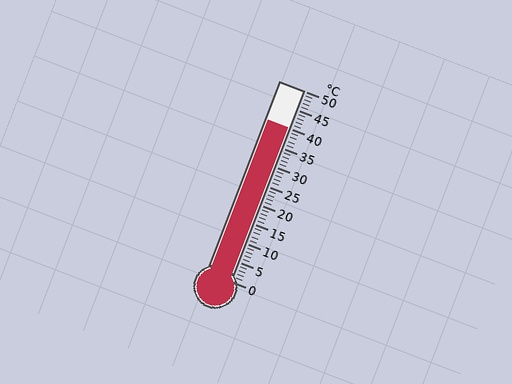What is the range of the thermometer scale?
The thermometer scale ranges from 0°C to 50°C.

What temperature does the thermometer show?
The thermometer shows approximately 40°C.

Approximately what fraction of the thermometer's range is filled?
The thermometer is filled to approximately 80% of its range.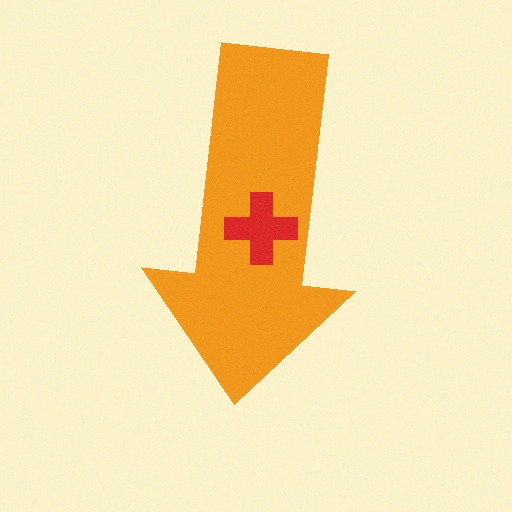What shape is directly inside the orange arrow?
The red cross.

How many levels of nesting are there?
2.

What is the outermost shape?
The orange arrow.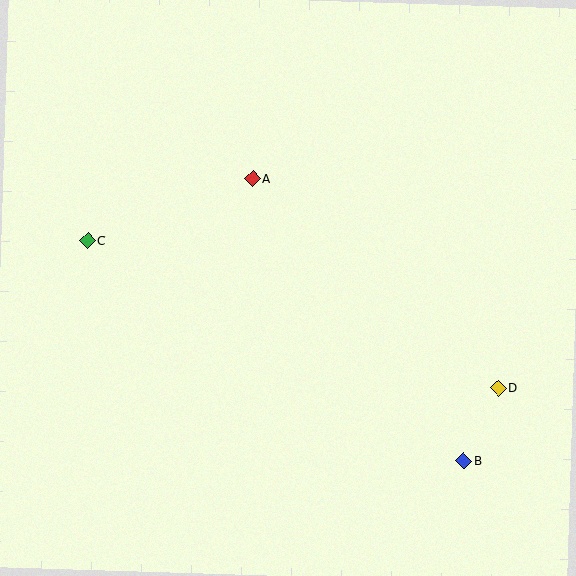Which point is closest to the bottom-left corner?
Point C is closest to the bottom-left corner.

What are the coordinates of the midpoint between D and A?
The midpoint between D and A is at (376, 283).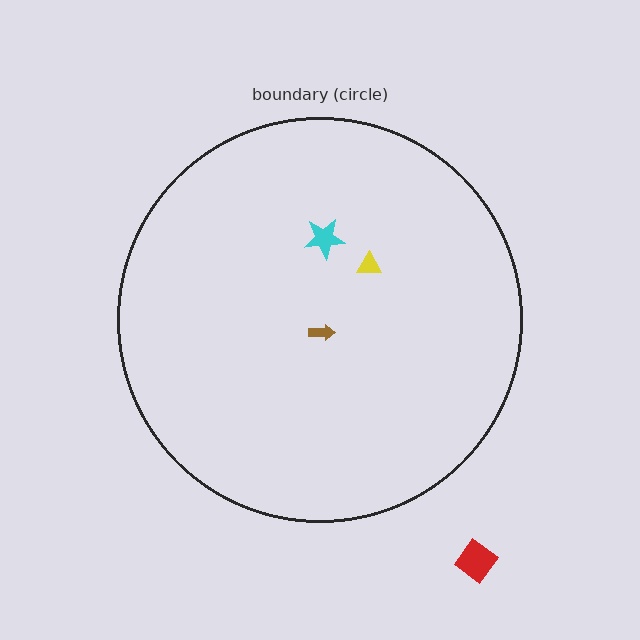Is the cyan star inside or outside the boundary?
Inside.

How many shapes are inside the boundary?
3 inside, 1 outside.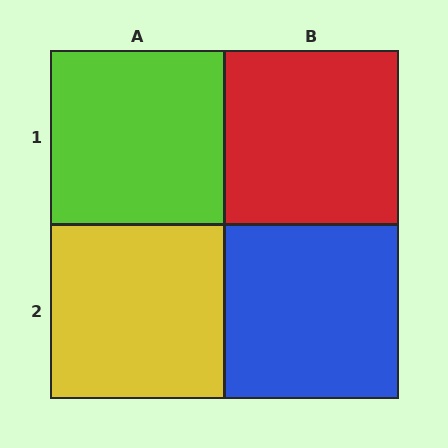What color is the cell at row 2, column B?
Blue.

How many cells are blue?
1 cell is blue.